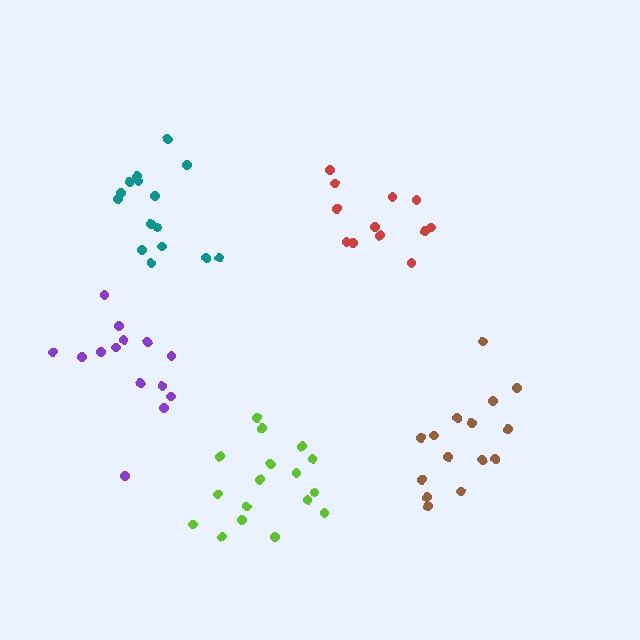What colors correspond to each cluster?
The clusters are colored: red, brown, purple, lime, teal.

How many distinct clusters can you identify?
There are 5 distinct clusters.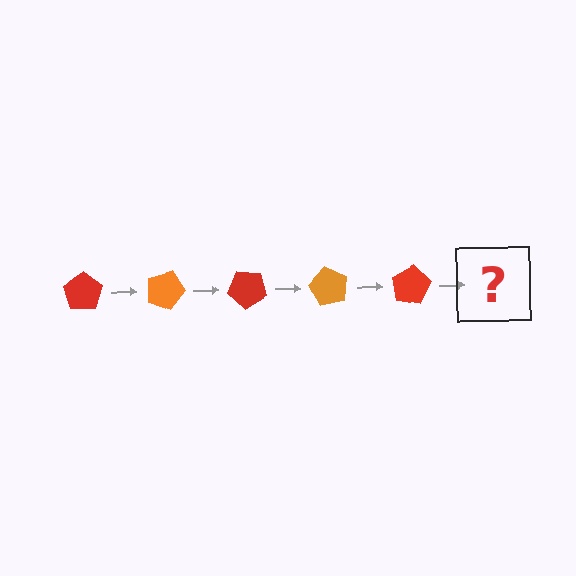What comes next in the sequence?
The next element should be an orange pentagon, rotated 100 degrees from the start.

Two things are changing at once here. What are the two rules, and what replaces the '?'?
The two rules are that it rotates 20 degrees each step and the color cycles through red and orange. The '?' should be an orange pentagon, rotated 100 degrees from the start.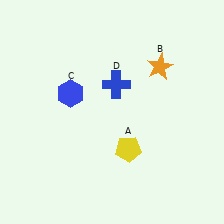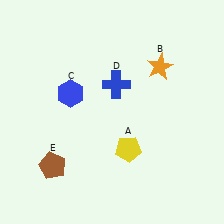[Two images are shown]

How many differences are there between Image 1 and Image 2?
There is 1 difference between the two images.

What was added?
A brown pentagon (E) was added in Image 2.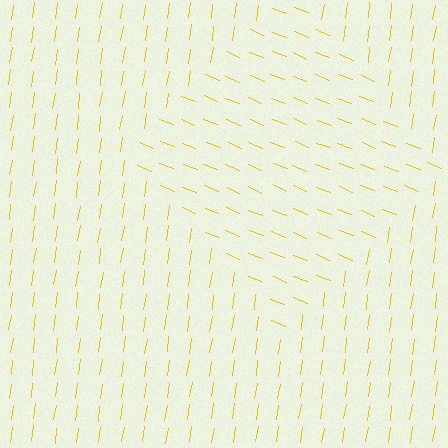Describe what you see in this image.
The image is filled with small yellow line segments. A diamond region in the image has lines oriented differently from the surrounding lines, creating a visible texture boundary.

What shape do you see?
I see a diamond.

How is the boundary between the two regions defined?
The boundary is defined purely by a change in line orientation (approximately 76 degrees difference). All lines are the same color and thickness.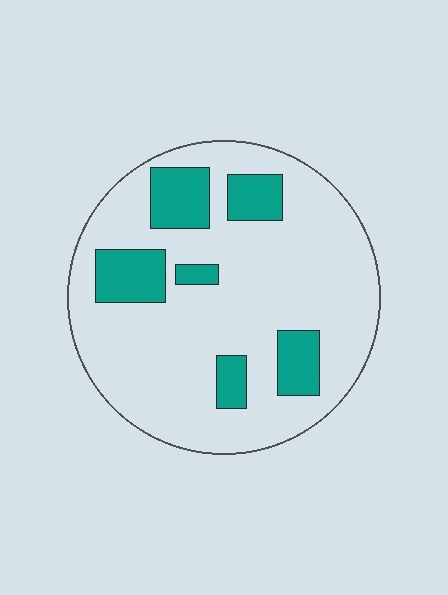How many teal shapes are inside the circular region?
6.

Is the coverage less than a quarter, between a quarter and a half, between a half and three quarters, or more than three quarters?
Less than a quarter.